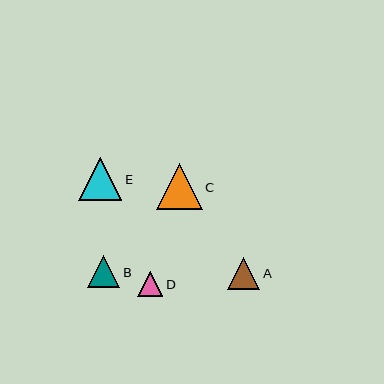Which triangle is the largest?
Triangle C is the largest with a size of approximately 45 pixels.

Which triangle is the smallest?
Triangle D is the smallest with a size of approximately 25 pixels.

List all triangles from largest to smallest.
From largest to smallest: C, E, A, B, D.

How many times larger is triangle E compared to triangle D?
Triangle E is approximately 1.7 times the size of triangle D.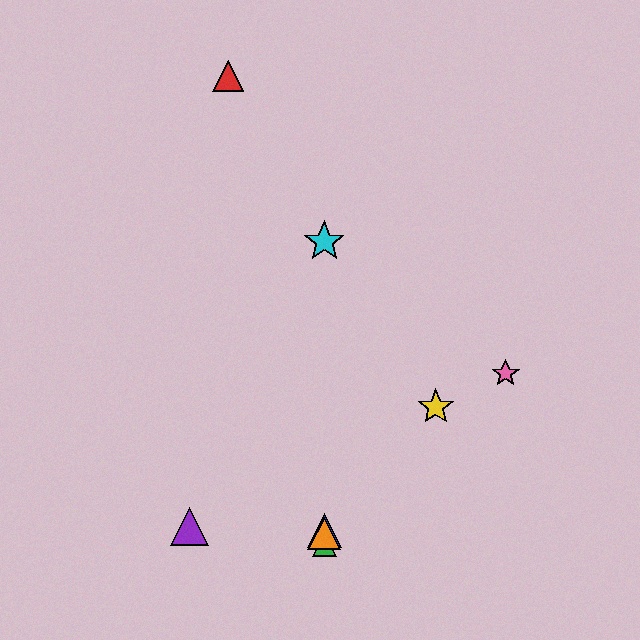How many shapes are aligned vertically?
4 shapes (the blue triangle, the green triangle, the orange triangle, the cyan star) are aligned vertically.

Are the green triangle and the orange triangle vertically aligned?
Yes, both are at x≈324.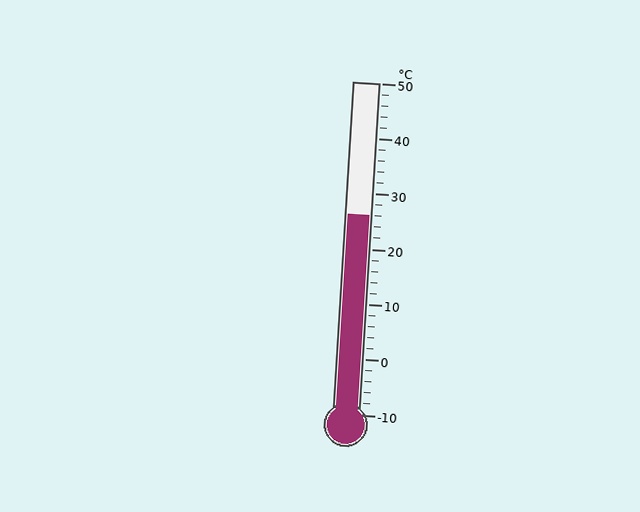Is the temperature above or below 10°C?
The temperature is above 10°C.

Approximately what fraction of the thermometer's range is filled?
The thermometer is filled to approximately 60% of its range.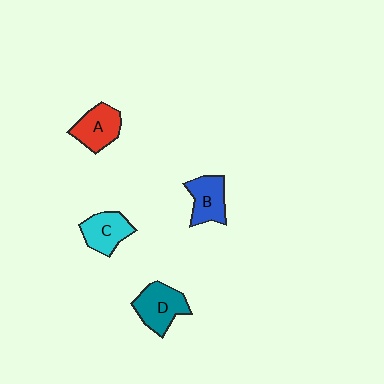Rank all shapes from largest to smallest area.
From largest to smallest: D (teal), A (red), C (cyan), B (blue).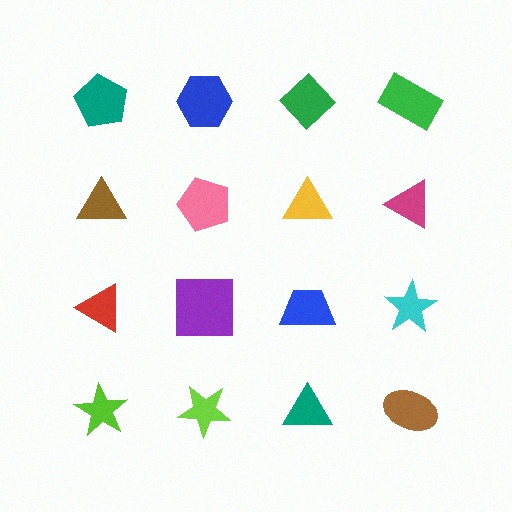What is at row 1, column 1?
A teal pentagon.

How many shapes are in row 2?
4 shapes.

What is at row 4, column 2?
A lime star.